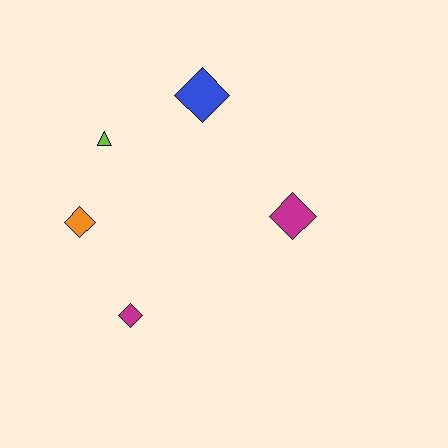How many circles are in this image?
There are no circles.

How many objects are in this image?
There are 5 objects.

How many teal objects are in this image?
There are no teal objects.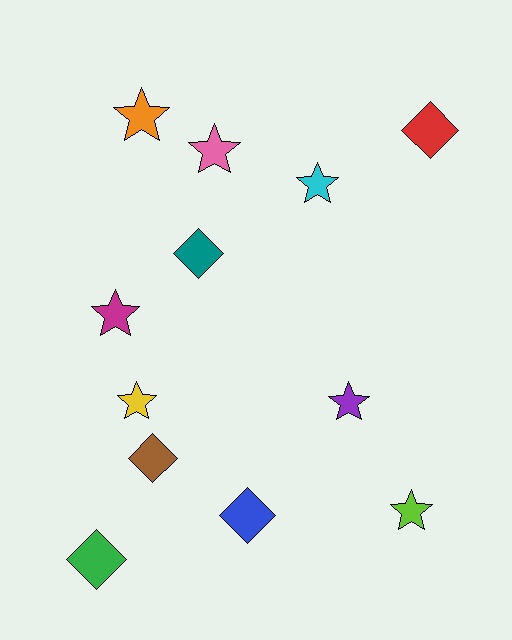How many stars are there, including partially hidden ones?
There are 7 stars.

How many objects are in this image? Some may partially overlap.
There are 12 objects.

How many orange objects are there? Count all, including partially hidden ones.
There is 1 orange object.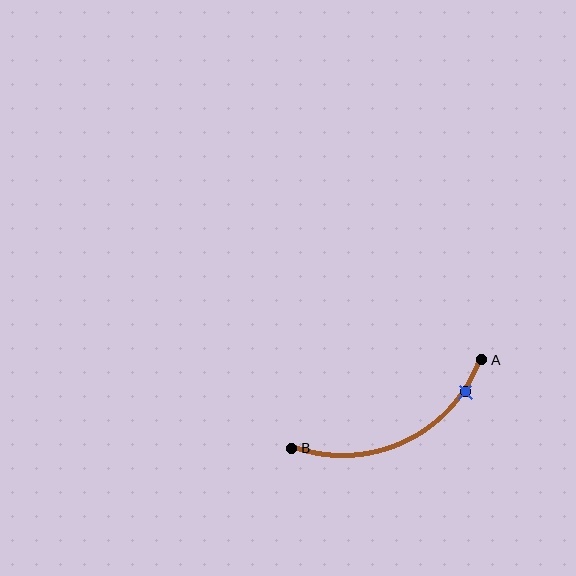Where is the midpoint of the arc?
The arc midpoint is the point on the curve farthest from the straight line joining A and B. It sits below that line.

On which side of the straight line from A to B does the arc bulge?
The arc bulges below the straight line connecting A and B.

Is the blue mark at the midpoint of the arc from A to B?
No. The blue mark lies on the arc but is closer to endpoint A. The arc midpoint would be at the point on the curve equidistant along the arc from both A and B.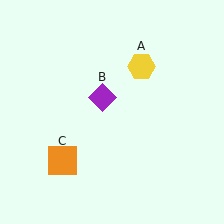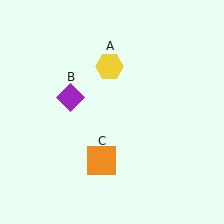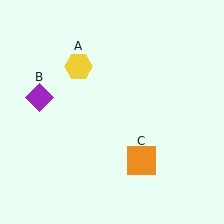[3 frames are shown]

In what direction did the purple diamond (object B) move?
The purple diamond (object B) moved left.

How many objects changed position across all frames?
3 objects changed position: yellow hexagon (object A), purple diamond (object B), orange square (object C).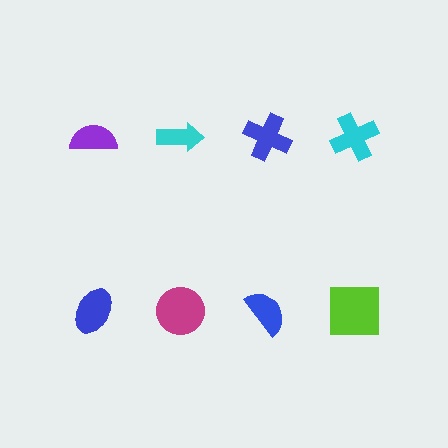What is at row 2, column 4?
A lime square.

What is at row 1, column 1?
A purple semicircle.